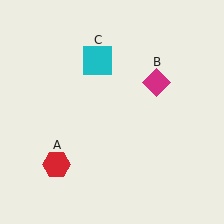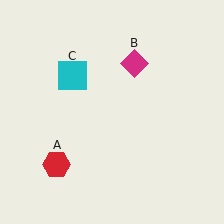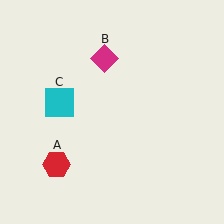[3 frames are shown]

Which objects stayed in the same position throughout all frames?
Red hexagon (object A) remained stationary.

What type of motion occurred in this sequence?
The magenta diamond (object B), cyan square (object C) rotated counterclockwise around the center of the scene.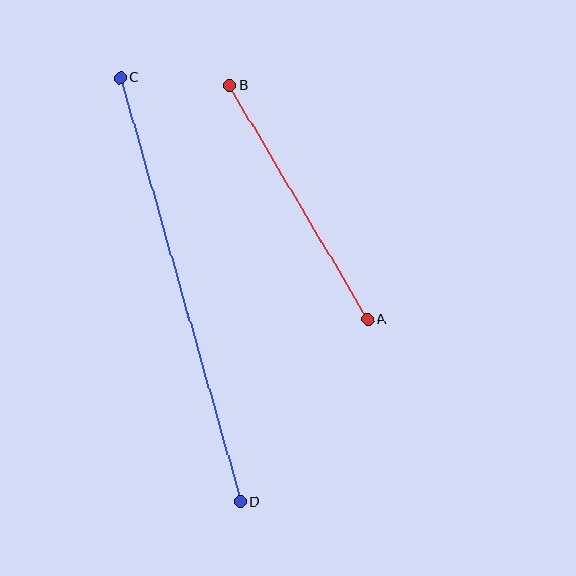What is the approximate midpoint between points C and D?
The midpoint is at approximately (180, 290) pixels.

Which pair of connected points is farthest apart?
Points C and D are farthest apart.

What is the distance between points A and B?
The distance is approximately 271 pixels.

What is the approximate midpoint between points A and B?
The midpoint is at approximately (299, 202) pixels.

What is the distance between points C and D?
The distance is approximately 441 pixels.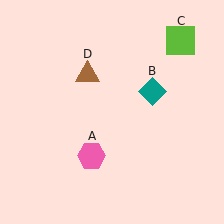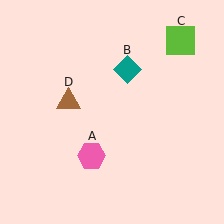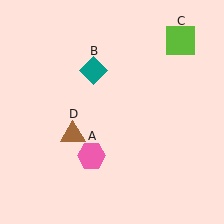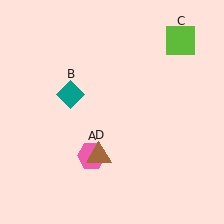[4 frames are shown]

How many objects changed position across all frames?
2 objects changed position: teal diamond (object B), brown triangle (object D).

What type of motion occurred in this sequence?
The teal diamond (object B), brown triangle (object D) rotated counterclockwise around the center of the scene.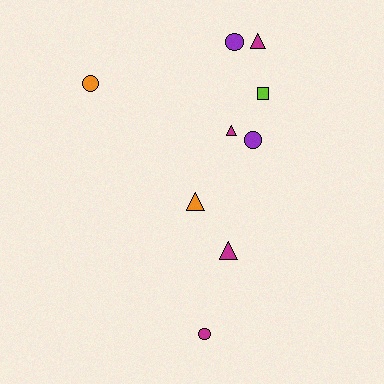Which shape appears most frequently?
Triangle, with 4 objects.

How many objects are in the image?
There are 9 objects.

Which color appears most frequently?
Magenta, with 4 objects.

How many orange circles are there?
There is 1 orange circle.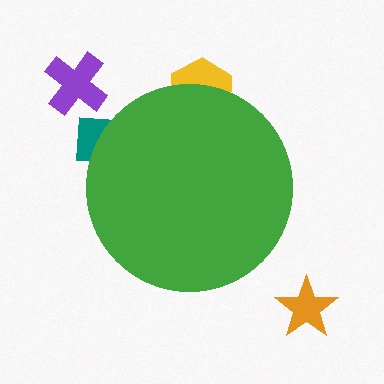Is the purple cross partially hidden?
No, the purple cross is fully visible.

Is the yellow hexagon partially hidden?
Yes, the yellow hexagon is partially hidden behind the green circle.